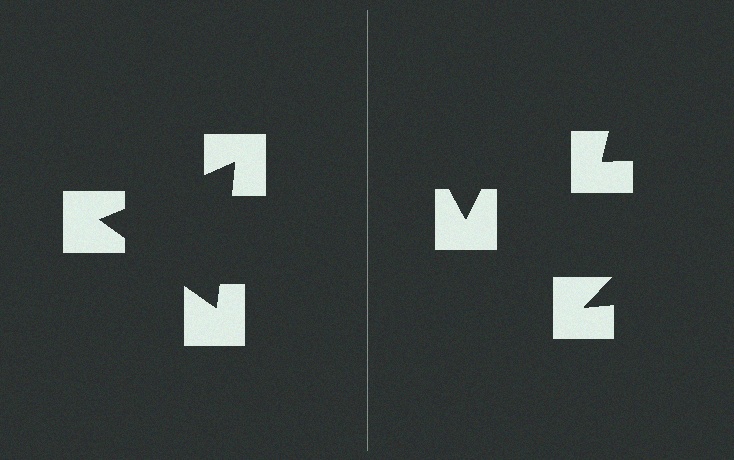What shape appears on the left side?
An illusory triangle.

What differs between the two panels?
The notched squares are positioned identically on both sides; only the wedge orientations differ. On the left they align to a triangle; on the right they are misaligned.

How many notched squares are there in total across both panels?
6 — 3 on each side.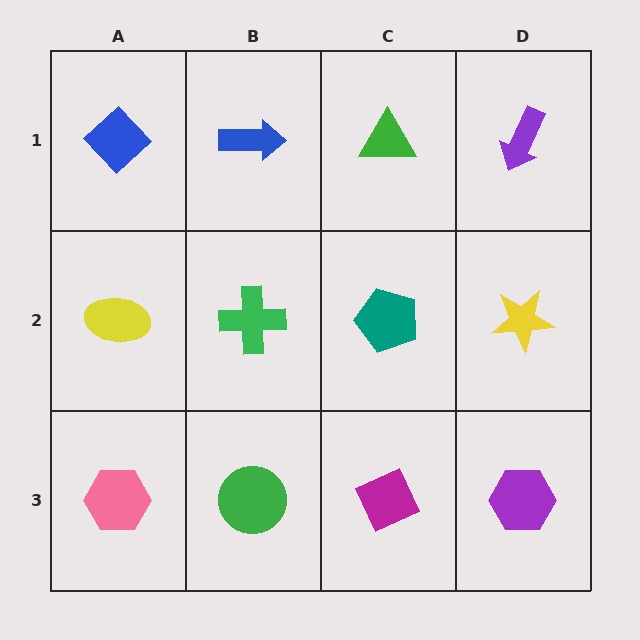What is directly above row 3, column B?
A green cross.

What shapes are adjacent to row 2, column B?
A blue arrow (row 1, column B), a green circle (row 3, column B), a yellow ellipse (row 2, column A), a teal pentagon (row 2, column C).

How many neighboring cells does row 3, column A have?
2.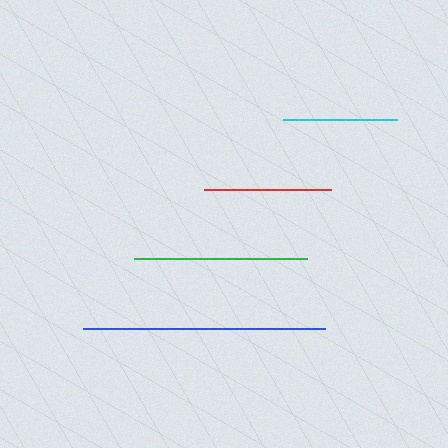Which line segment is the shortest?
The cyan line is the shortest at approximately 114 pixels.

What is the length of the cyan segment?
The cyan segment is approximately 114 pixels long.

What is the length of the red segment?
The red segment is approximately 127 pixels long.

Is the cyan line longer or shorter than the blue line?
The blue line is longer than the cyan line.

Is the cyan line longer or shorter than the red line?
The red line is longer than the cyan line.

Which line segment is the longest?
The blue line is the longest at approximately 242 pixels.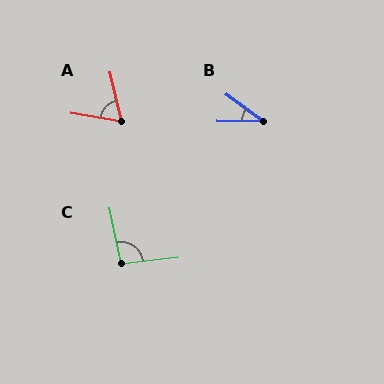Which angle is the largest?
C, at approximately 95 degrees.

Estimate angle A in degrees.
Approximately 67 degrees.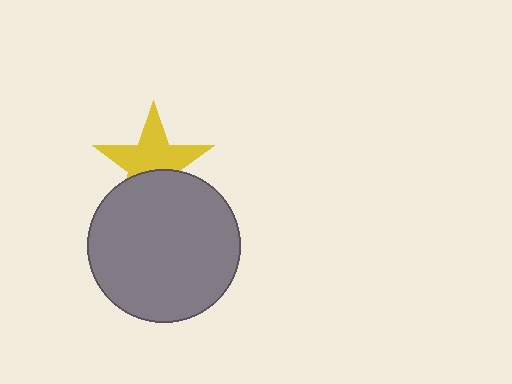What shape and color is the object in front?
The object in front is a gray circle.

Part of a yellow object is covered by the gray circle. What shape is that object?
It is a star.